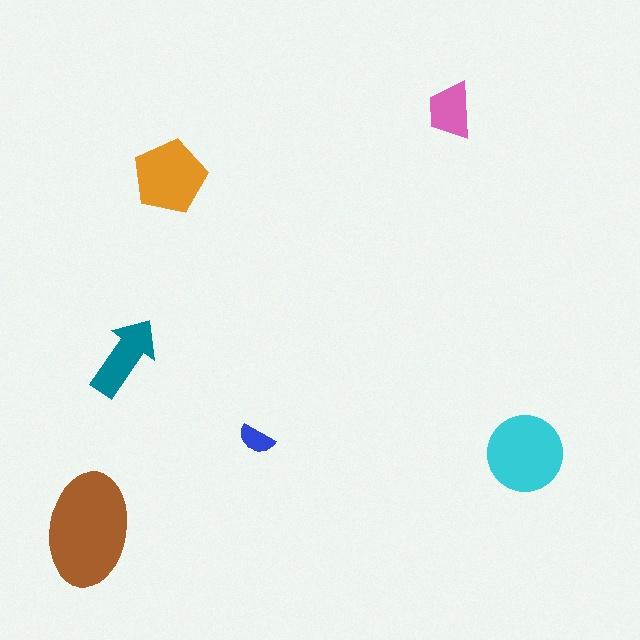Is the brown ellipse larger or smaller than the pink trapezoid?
Larger.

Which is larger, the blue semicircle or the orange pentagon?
The orange pentagon.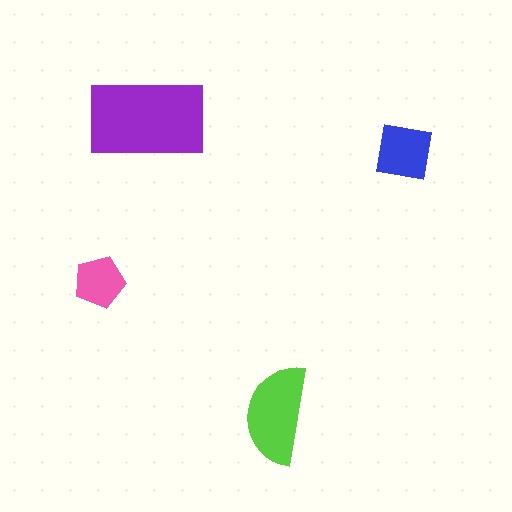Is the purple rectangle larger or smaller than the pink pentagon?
Larger.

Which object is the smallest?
The pink pentagon.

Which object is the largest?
The purple rectangle.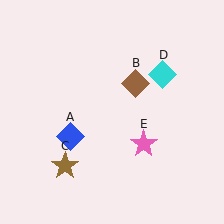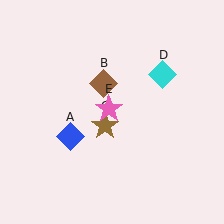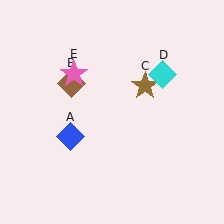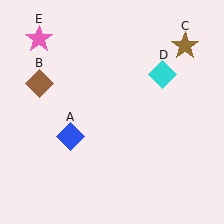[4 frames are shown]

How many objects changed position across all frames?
3 objects changed position: brown diamond (object B), brown star (object C), pink star (object E).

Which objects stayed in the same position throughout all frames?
Blue diamond (object A) and cyan diamond (object D) remained stationary.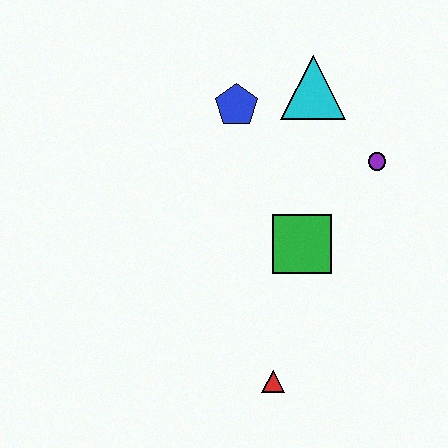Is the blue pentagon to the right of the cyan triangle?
No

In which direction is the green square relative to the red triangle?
The green square is above the red triangle.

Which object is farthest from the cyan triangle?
The red triangle is farthest from the cyan triangle.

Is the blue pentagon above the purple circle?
Yes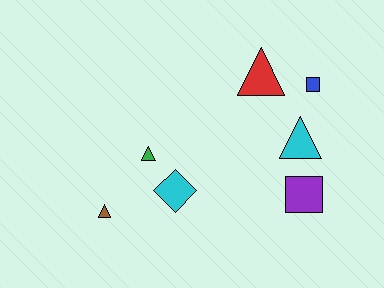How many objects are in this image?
There are 7 objects.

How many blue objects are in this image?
There is 1 blue object.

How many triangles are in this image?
There are 4 triangles.